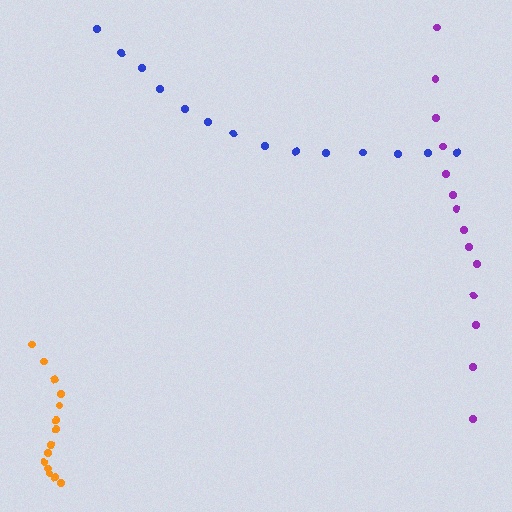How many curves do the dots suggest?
There are 3 distinct paths.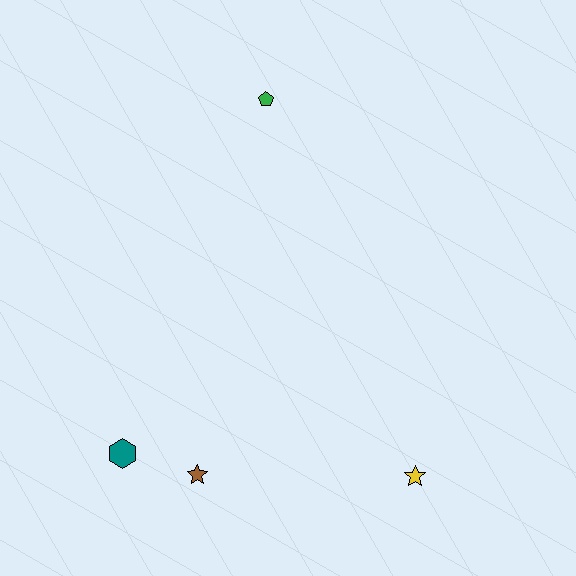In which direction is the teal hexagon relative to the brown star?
The teal hexagon is to the left of the brown star.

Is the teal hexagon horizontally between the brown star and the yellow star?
No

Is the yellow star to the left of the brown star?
No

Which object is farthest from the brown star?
The green pentagon is farthest from the brown star.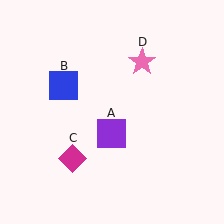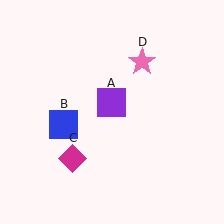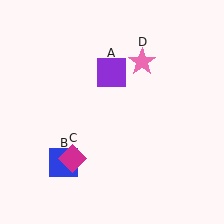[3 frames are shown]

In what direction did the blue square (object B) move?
The blue square (object B) moved down.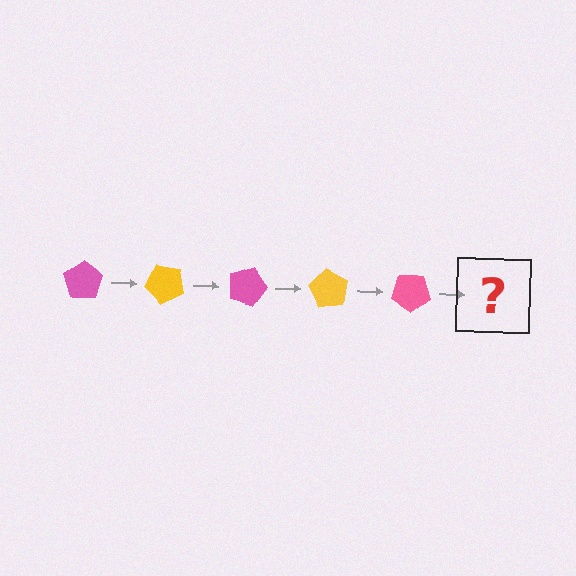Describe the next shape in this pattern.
It should be a yellow pentagon, rotated 225 degrees from the start.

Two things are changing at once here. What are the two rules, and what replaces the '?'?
The two rules are that it rotates 45 degrees each step and the color cycles through pink and yellow. The '?' should be a yellow pentagon, rotated 225 degrees from the start.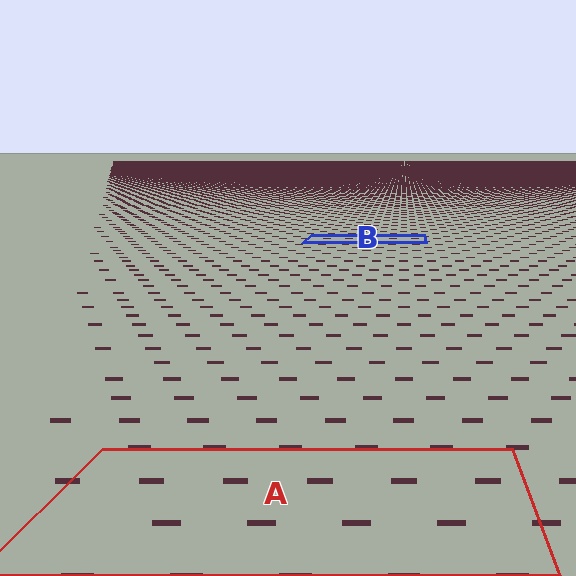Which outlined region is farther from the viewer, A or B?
Region B is farther from the viewer — the texture elements inside it appear smaller and more densely packed.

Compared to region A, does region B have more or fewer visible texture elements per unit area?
Region B has more texture elements per unit area — they are packed more densely because it is farther away.